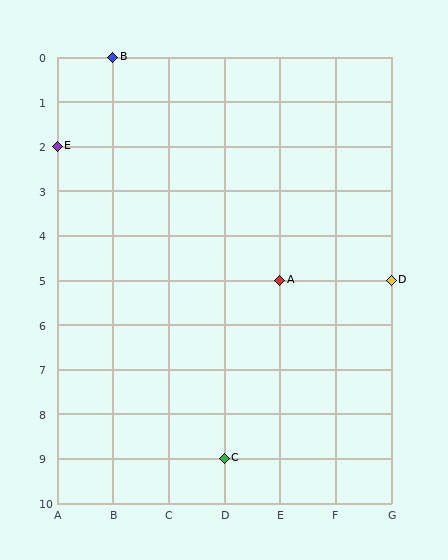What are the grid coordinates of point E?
Point E is at grid coordinates (A, 2).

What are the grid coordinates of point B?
Point B is at grid coordinates (B, 0).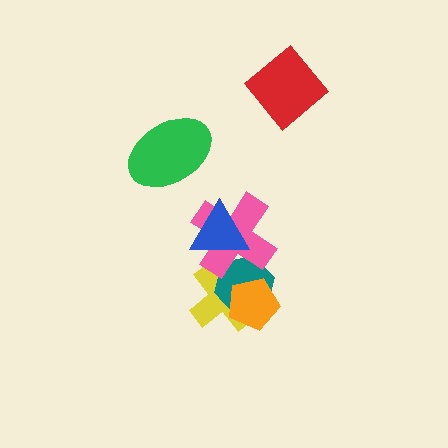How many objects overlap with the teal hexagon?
4 objects overlap with the teal hexagon.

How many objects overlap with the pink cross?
3 objects overlap with the pink cross.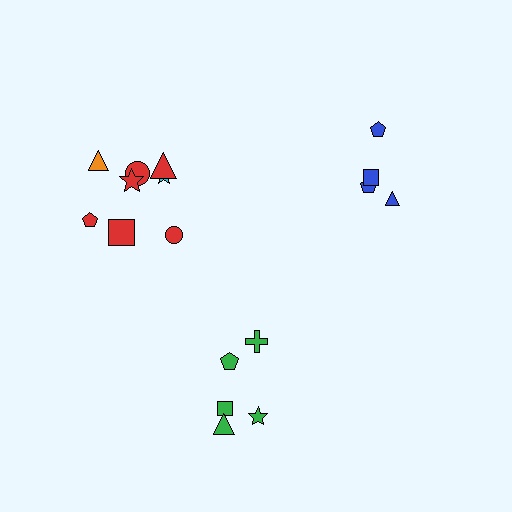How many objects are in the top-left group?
There are 8 objects.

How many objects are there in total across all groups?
There are 17 objects.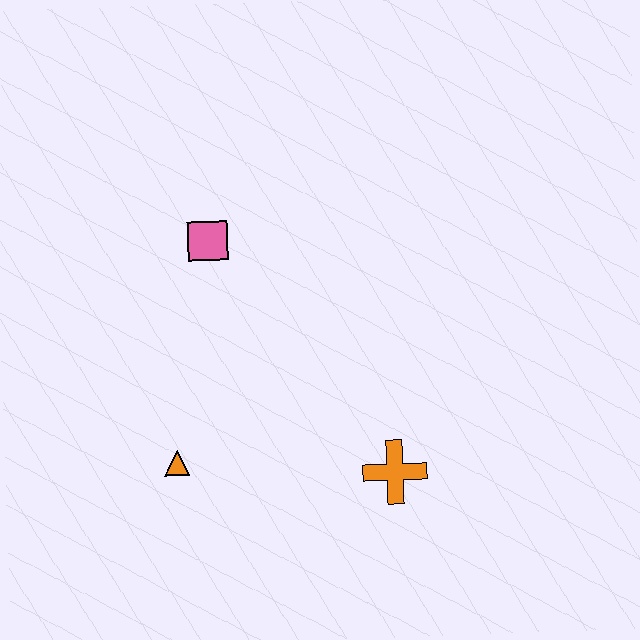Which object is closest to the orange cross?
The orange triangle is closest to the orange cross.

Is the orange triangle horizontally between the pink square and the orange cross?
No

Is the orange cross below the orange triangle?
Yes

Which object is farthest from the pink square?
The orange cross is farthest from the pink square.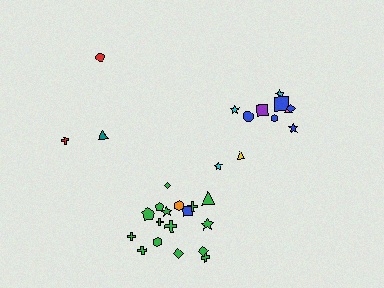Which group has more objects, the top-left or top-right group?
The top-right group.